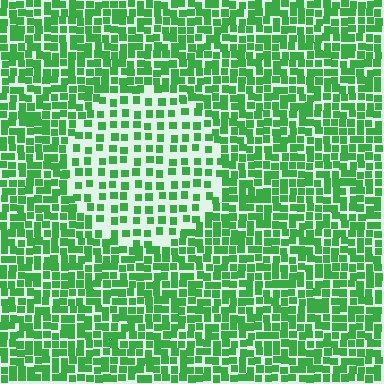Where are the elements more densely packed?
The elements are more densely packed outside the circle boundary.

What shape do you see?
I see a circle.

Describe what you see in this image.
The image contains small green elements arranged at two different densities. A circle-shaped region is visible where the elements are less densely packed than the surrounding area.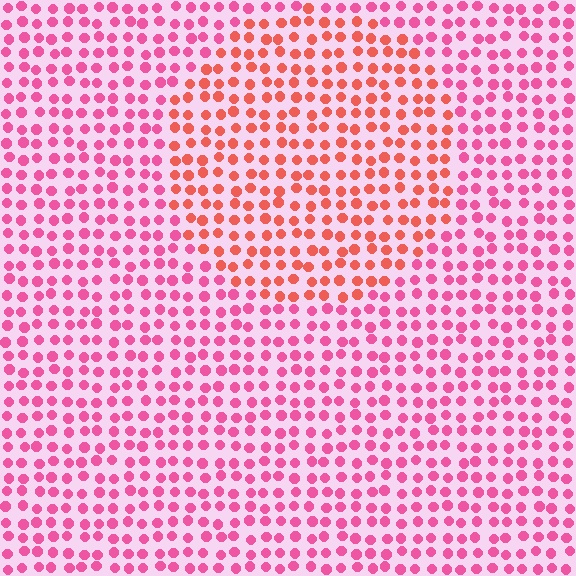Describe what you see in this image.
The image is filled with small pink elements in a uniform arrangement. A circle-shaped region is visible where the elements are tinted to a slightly different hue, forming a subtle color boundary.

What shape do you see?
I see a circle.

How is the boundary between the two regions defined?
The boundary is defined purely by a slight shift in hue (about 34 degrees). Spacing, size, and orientation are identical on both sides.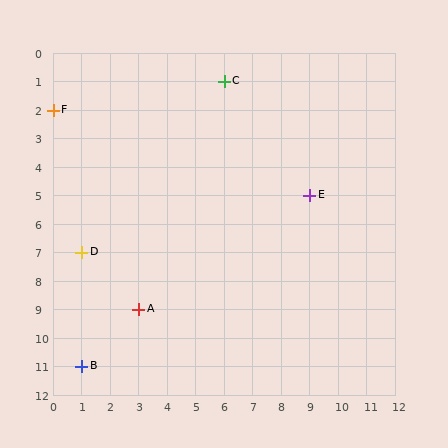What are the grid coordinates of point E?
Point E is at grid coordinates (9, 5).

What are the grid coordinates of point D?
Point D is at grid coordinates (1, 7).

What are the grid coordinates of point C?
Point C is at grid coordinates (6, 1).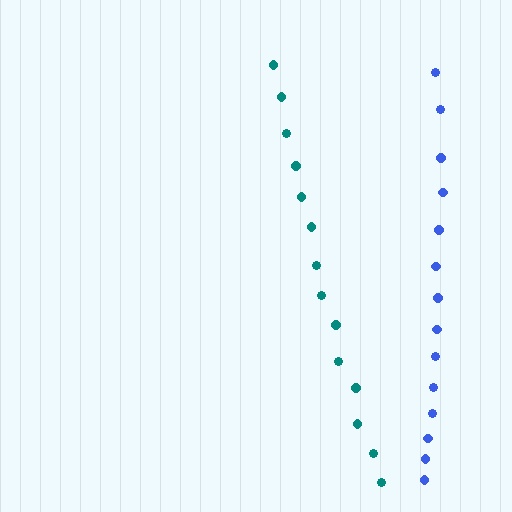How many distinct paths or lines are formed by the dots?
There are 2 distinct paths.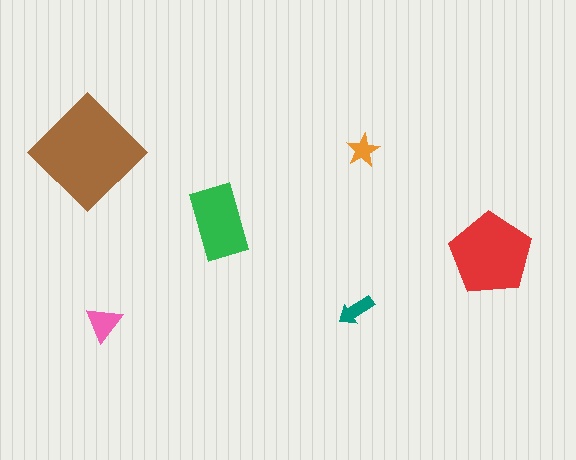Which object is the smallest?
The orange star.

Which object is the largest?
The brown diamond.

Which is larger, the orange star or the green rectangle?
The green rectangle.